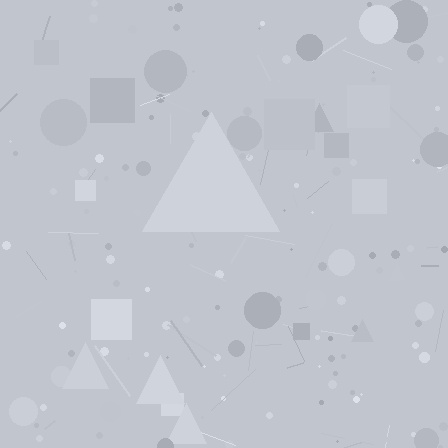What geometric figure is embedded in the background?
A triangle is embedded in the background.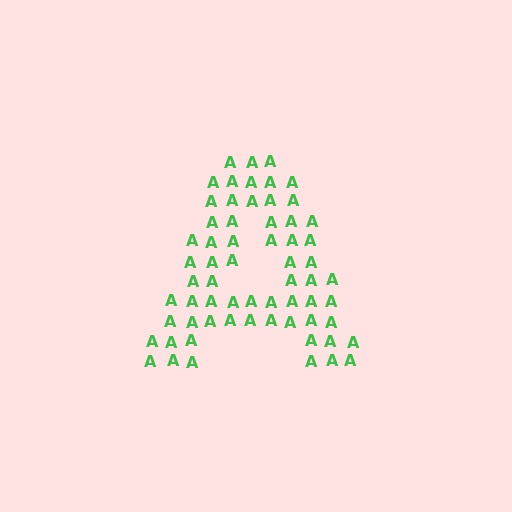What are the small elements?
The small elements are letter A's.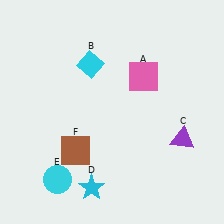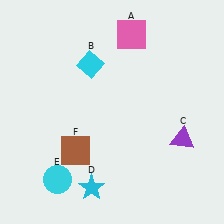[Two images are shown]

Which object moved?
The pink square (A) moved up.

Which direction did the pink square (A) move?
The pink square (A) moved up.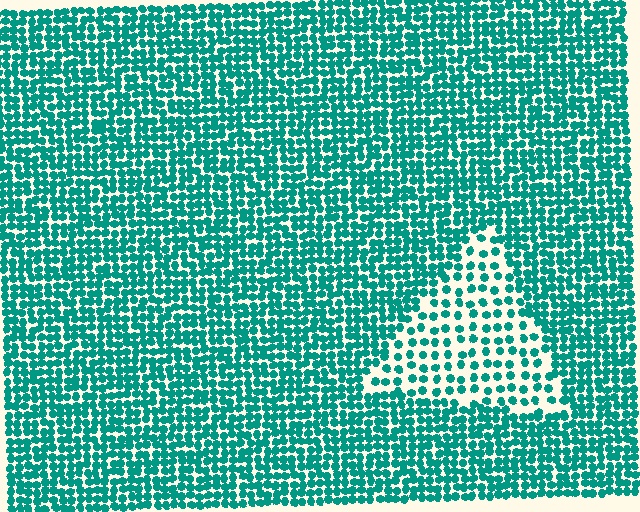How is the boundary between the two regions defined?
The boundary is defined by a change in element density (approximately 2.1x ratio). All elements are the same color, size, and shape.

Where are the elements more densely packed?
The elements are more densely packed outside the triangle boundary.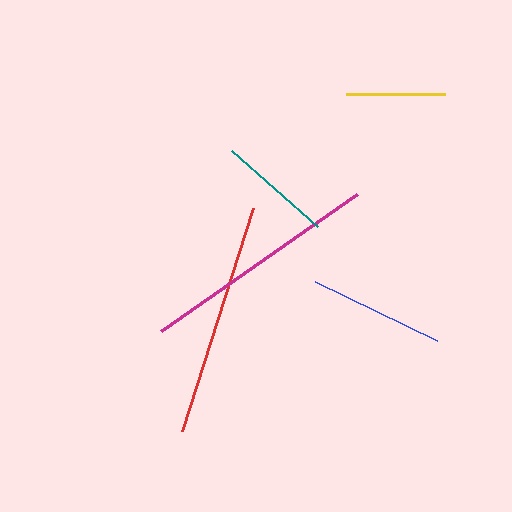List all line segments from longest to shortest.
From longest to shortest: magenta, red, blue, teal, yellow.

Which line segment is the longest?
The magenta line is the longest at approximately 240 pixels.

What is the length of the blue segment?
The blue segment is approximately 136 pixels long.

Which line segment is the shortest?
The yellow line is the shortest at approximately 99 pixels.